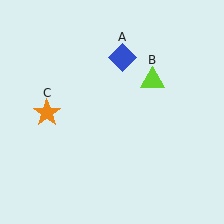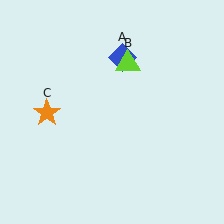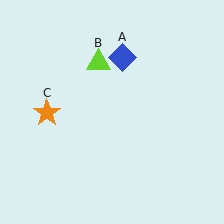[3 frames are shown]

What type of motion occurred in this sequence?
The lime triangle (object B) rotated counterclockwise around the center of the scene.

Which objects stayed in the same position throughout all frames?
Blue diamond (object A) and orange star (object C) remained stationary.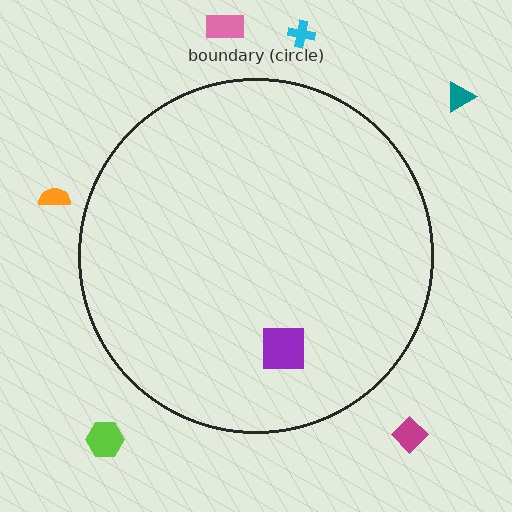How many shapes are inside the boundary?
1 inside, 6 outside.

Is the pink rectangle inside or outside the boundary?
Outside.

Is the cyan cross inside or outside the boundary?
Outside.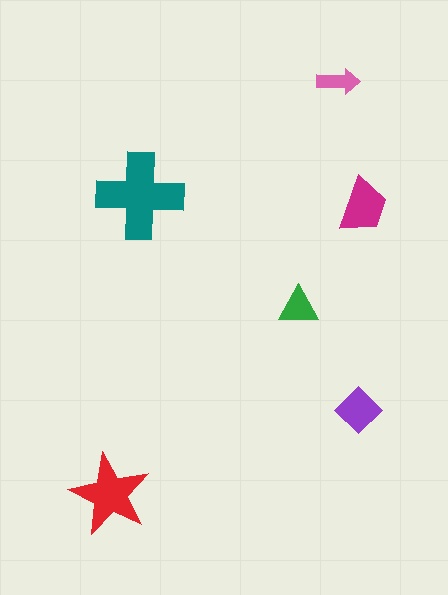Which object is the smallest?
The pink arrow.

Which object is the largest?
The teal cross.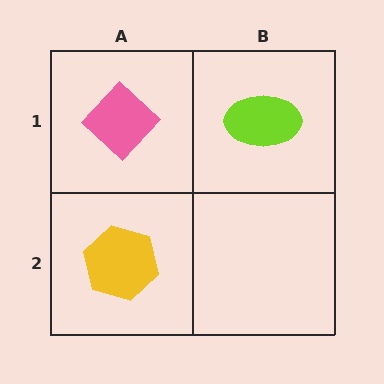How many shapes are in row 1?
2 shapes.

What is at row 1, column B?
A lime ellipse.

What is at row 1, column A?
A pink diamond.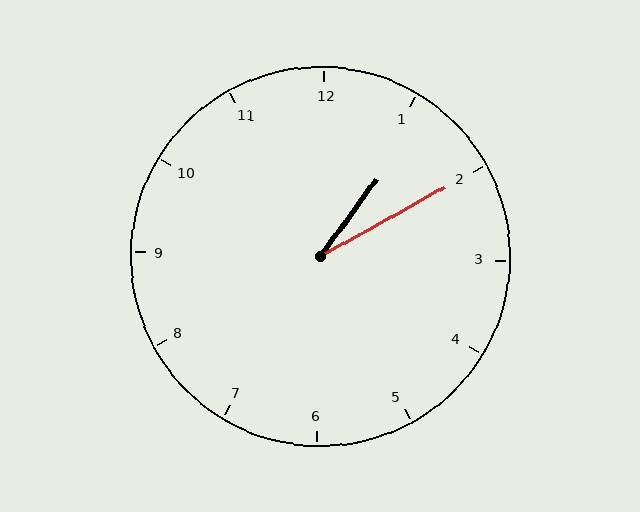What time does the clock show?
1:10.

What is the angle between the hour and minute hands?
Approximately 25 degrees.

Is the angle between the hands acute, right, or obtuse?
It is acute.